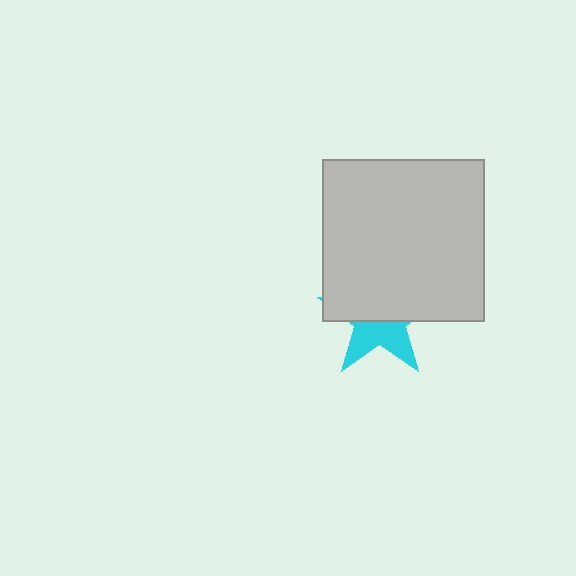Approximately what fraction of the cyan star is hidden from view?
Roughly 58% of the cyan star is hidden behind the light gray square.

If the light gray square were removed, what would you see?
You would see the complete cyan star.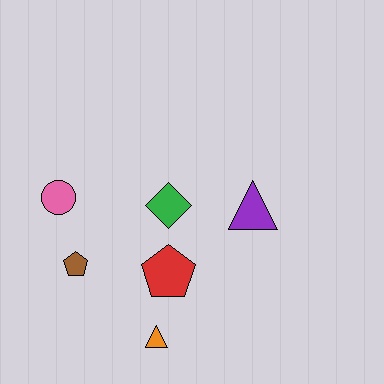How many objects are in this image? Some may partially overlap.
There are 6 objects.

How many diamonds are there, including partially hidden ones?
There is 1 diamond.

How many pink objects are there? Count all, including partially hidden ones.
There is 1 pink object.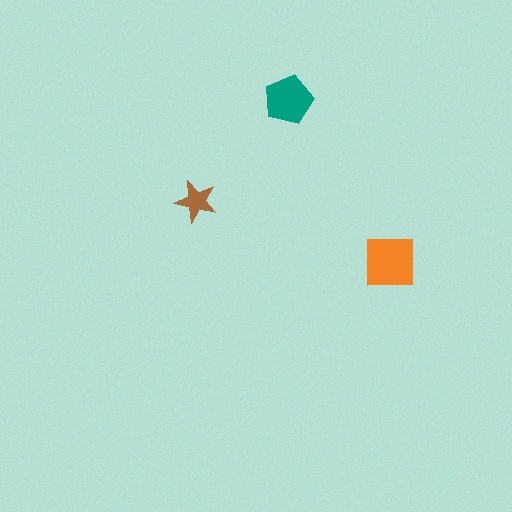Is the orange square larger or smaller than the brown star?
Larger.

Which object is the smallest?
The brown star.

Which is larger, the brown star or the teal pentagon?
The teal pentagon.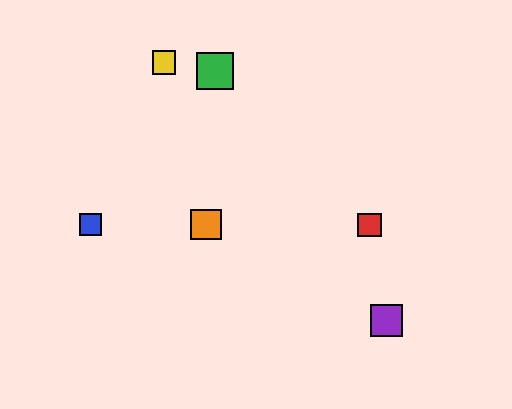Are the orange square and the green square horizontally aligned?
No, the orange square is at y≈225 and the green square is at y≈71.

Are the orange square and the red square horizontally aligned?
Yes, both are at y≈225.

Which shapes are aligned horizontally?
The red square, the blue square, the orange square are aligned horizontally.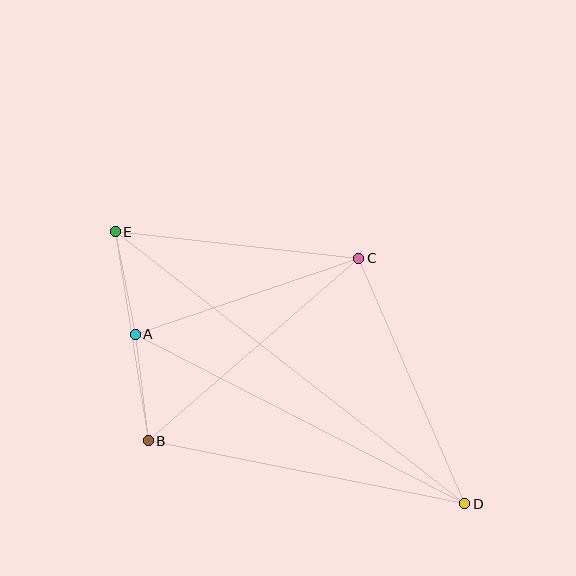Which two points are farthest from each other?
Points D and E are farthest from each other.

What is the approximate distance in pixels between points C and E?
The distance between C and E is approximately 245 pixels.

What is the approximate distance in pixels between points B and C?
The distance between B and C is approximately 279 pixels.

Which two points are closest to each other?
Points A and E are closest to each other.